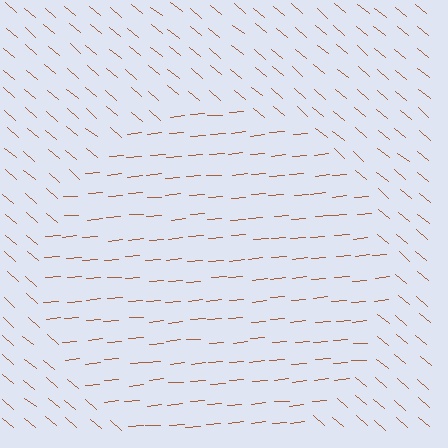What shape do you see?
I see a circle.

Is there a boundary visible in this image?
Yes, there is a texture boundary formed by a change in line orientation.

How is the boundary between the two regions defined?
The boundary is defined purely by a change in line orientation (approximately 45 degrees difference). All lines are the same color and thickness.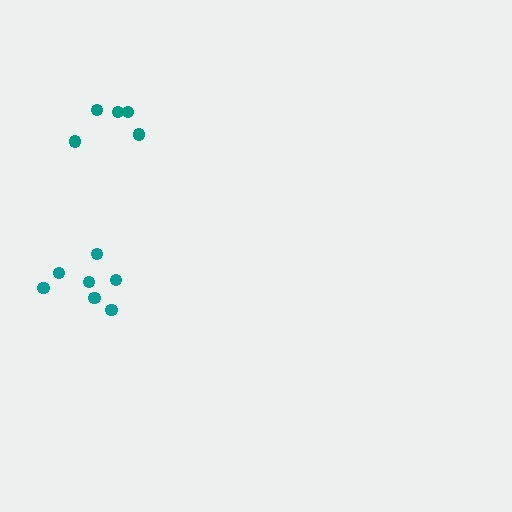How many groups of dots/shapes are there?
There are 2 groups.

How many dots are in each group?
Group 1: 5 dots, Group 2: 7 dots (12 total).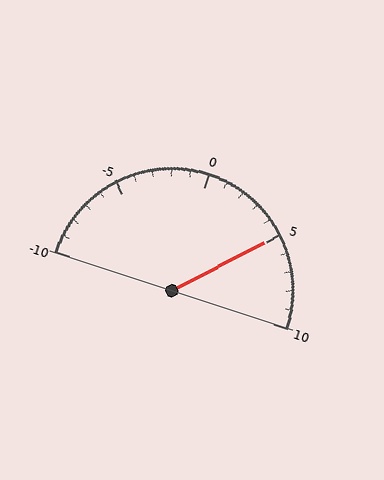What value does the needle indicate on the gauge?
The needle indicates approximately 5.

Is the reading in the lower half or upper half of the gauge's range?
The reading is in the upper half of the range (-10 to 10).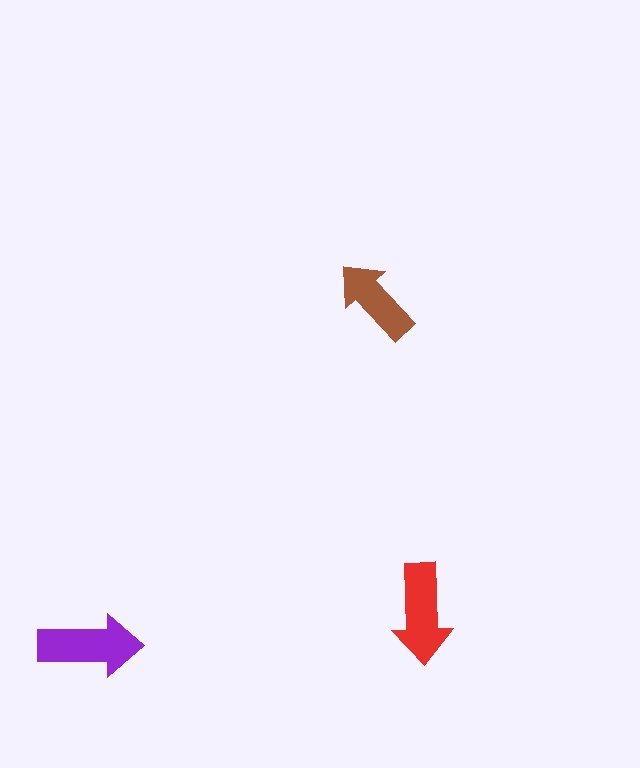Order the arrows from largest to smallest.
the purple one, the red one, the brown one.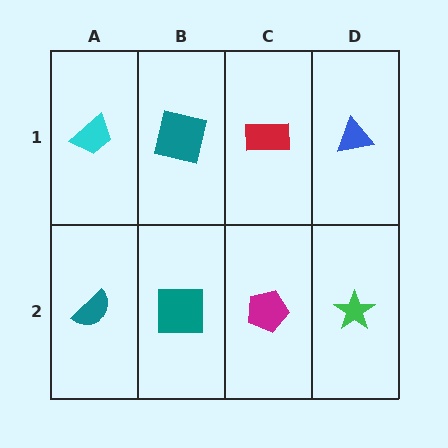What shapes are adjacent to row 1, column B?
A teal square (row 2, column B), a cyan trapezoid (row 1, column A), a red rectangle (row 1, column C).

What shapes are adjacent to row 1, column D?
A green star (row 2, column D), a red rectangle (row 1, column C).